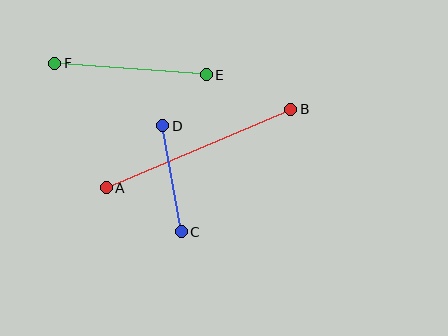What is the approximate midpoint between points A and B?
The midpoint is at approximately (198, 149) pixels.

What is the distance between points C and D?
The distance is approximately 108 pixels.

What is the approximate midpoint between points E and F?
The midpoint is at approximately (130, 69) pixels.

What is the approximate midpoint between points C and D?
The midpoint is at approximately (172, 179) pixels.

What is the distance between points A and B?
The distance is approximately 201 pixels.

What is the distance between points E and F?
The distance is approximately 152 pixels.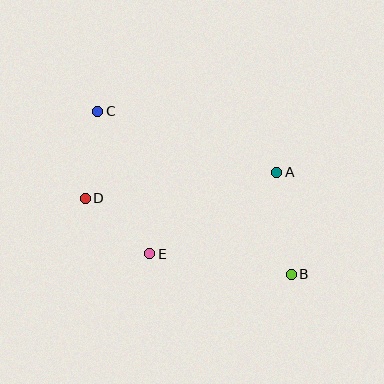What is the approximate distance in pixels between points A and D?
The distance between A and D is approximately 193 pixels.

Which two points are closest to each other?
Points D and E are closest to each other.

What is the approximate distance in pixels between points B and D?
The distance between B and D is approximately 220 pixels.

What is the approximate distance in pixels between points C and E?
The distance between C and E is approximately 151 pixels.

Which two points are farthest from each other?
Points B and C are farthest from each other.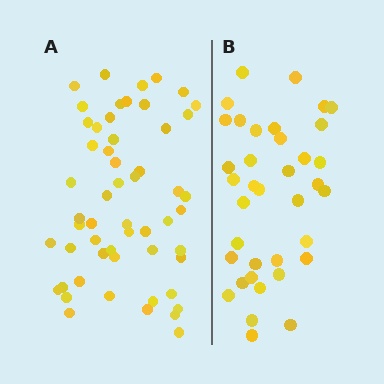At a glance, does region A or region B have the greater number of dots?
Region A (the left region) has more dots.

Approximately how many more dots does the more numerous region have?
Region A has approximately 20 more dots than region B.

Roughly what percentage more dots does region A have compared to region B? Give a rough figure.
About 50% more.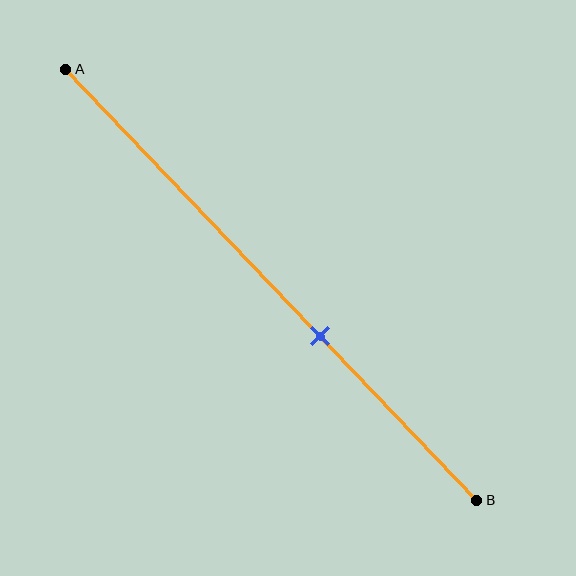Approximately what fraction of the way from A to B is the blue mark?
The blue mark is approximately 60% of the way from A to B.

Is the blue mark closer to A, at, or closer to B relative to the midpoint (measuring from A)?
The blue mark is closer to point B than the midpoint of segment AB.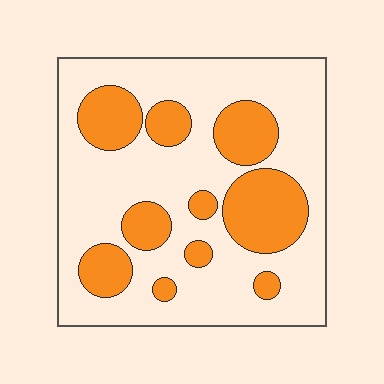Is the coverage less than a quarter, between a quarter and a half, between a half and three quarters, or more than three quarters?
Between a quarter and a half.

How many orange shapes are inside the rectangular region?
10.